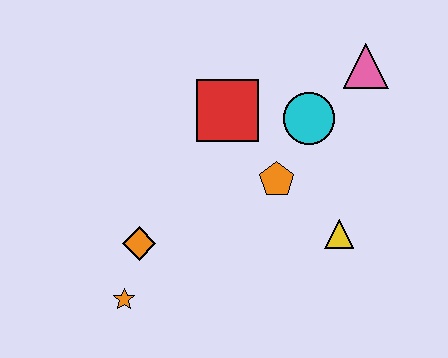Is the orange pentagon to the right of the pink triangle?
No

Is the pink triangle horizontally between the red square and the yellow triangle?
No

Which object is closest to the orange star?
The orange diamond is closest to the orange star.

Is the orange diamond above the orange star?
Yes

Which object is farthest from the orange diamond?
The pink triangle is farthest from the orange diamond.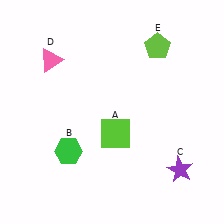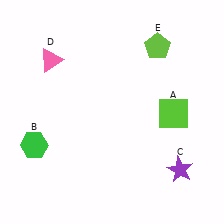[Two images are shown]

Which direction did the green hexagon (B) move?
The green hexagon (B) moved left.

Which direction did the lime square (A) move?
The lime square (A) moved right.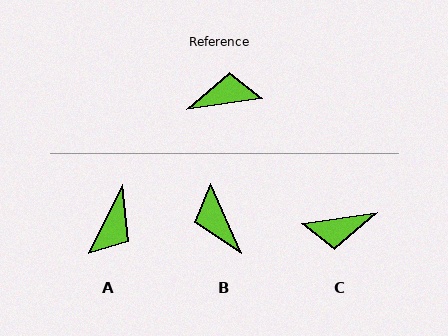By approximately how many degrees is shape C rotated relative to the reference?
Approximately 180 degrees clockwise.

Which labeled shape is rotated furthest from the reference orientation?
C, about 180 degrees away.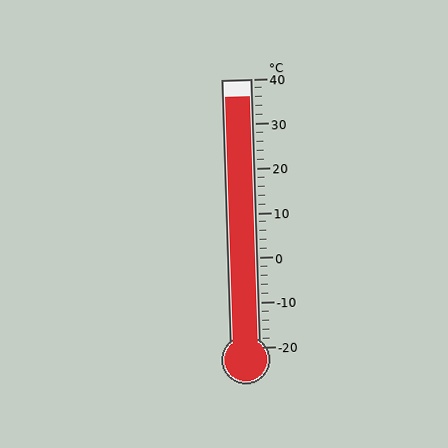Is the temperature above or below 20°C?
The temperature is above 20°C.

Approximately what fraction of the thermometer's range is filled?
The thermometer is filled to approximately 95% of its range.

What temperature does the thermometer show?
The thermometer shows approximately 36°C.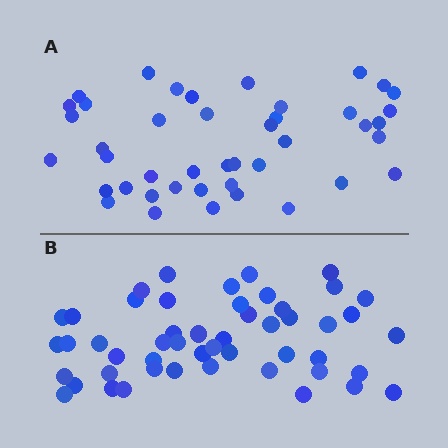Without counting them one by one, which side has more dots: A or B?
Region B (the bottom region) has more dots.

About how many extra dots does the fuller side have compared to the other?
Region B has roughly 8 or so more dots than region A.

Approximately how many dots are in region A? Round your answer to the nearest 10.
About 40 dots. (The exact count is 43, which rounds to 40.)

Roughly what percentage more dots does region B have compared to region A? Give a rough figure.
About 15% more.